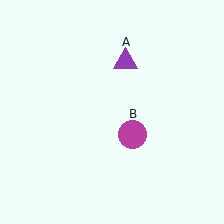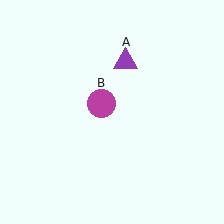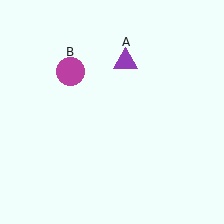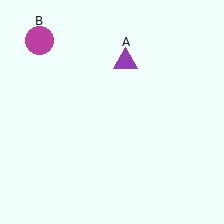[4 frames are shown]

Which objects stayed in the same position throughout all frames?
Purple triangle (object A) remained stationary.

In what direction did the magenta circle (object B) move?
The magenta circle (object B) moved up and to the left.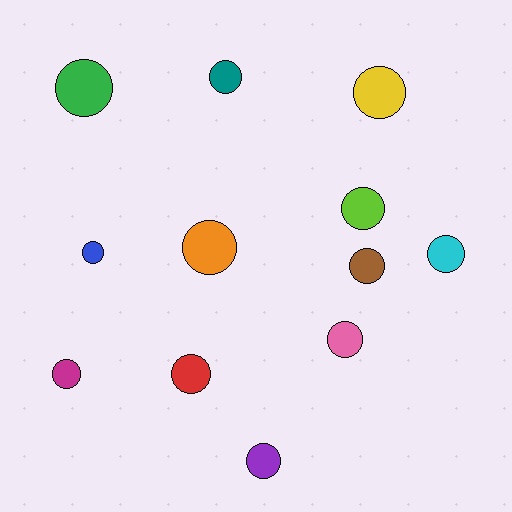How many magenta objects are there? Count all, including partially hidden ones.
There is 1 magenta object.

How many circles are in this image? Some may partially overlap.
There are 12 circles.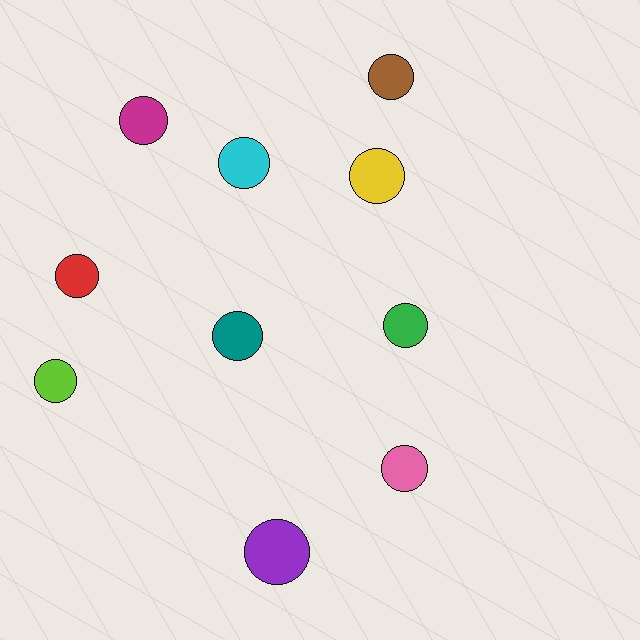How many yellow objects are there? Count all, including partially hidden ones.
There is 1 yellow object.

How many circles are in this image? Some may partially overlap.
There are 10 circles.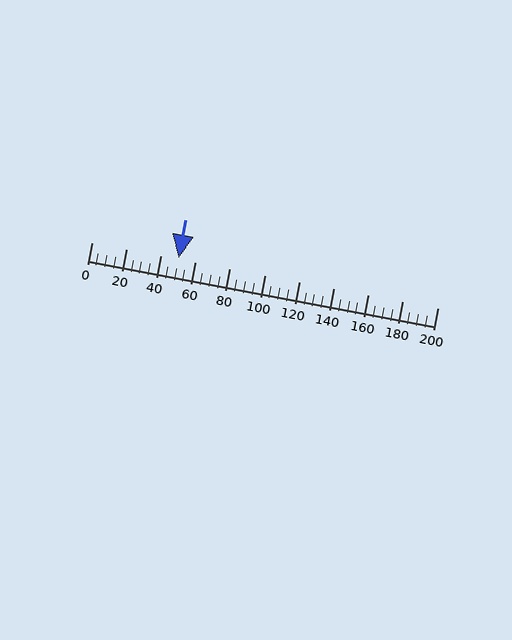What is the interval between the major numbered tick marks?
The major tick marks are spaced 20 units apart.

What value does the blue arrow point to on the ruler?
The blue arrow points to approximately 50.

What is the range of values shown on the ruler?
The ruler shows values from 0 to 200.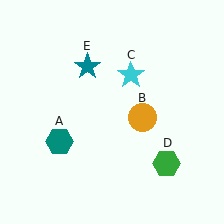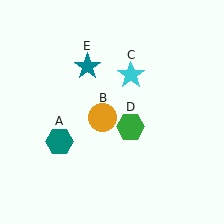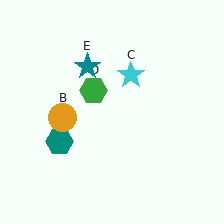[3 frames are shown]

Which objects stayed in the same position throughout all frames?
Teal hexagon (object A) and cyan star (object C) and teal star (object E) remained stationary.